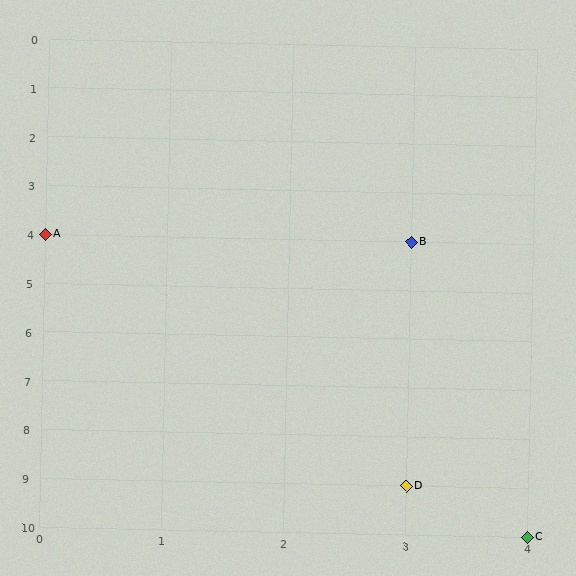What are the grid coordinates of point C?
Point C is at grid coordinates (4, 10).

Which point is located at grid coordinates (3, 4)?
Point B is at (3, 4).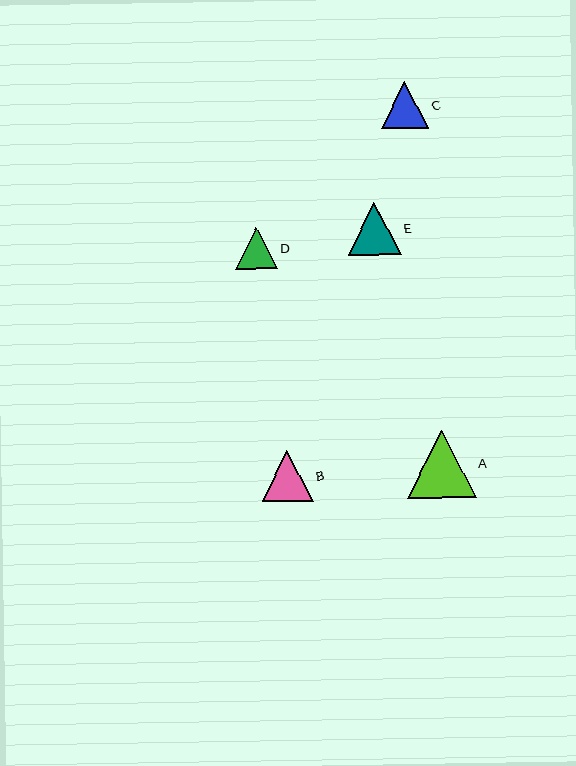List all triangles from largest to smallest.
From largest to smallest: A, E, B, C, D.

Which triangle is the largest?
Triangle A is the largest with a size of approximately 69 pixels.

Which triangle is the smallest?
Triangle D is the smallest with a size of approximately 42 pixels.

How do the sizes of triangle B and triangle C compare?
Triangle B and triangle C are approximately the same size.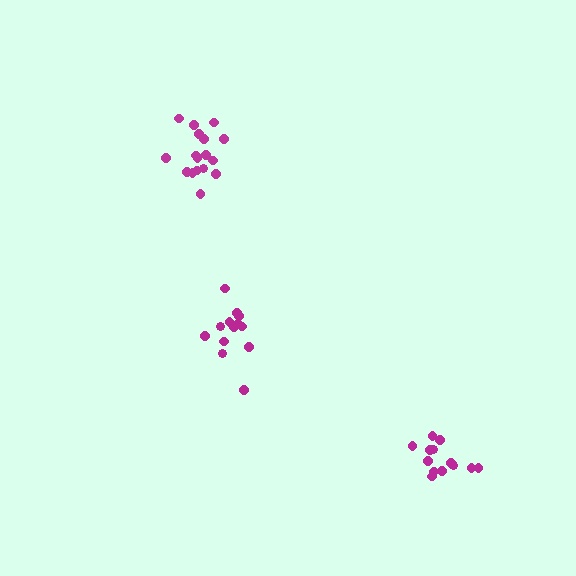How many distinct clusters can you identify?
There are 3 distinct clusters.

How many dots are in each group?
Group 1: 13 dots, Group 2: 13 dots, Group 3: 17 dots (43 total).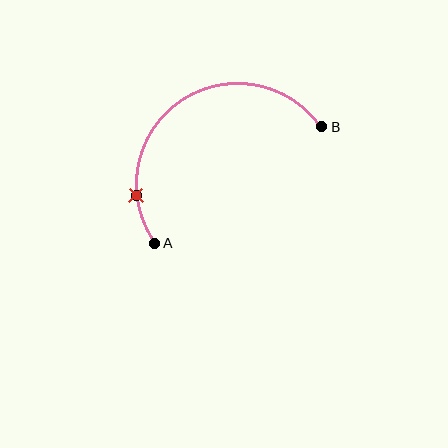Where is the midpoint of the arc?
The arc midpoint is the point on the curve farthest from the straight line joining A and B. It sits above and to the left of that line.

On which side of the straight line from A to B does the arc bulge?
The arc bulges above and to the left of the straight line connecting A and B.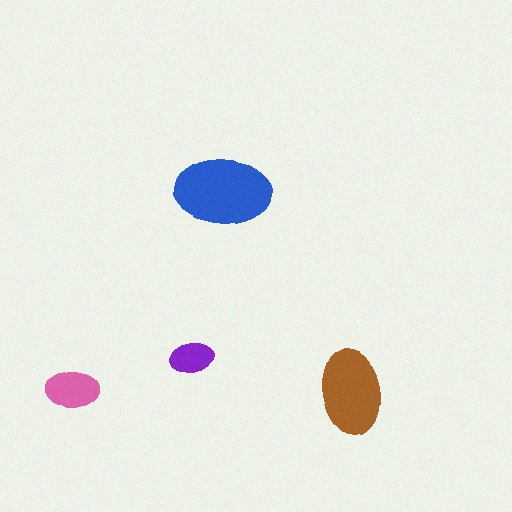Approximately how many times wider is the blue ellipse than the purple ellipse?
About 2 times wider.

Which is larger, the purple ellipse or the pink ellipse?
The pink one.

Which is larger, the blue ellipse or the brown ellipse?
The blue one.